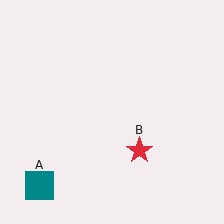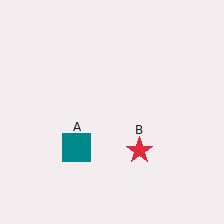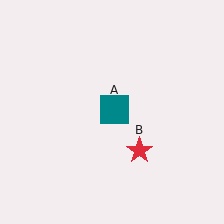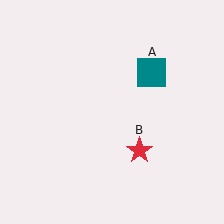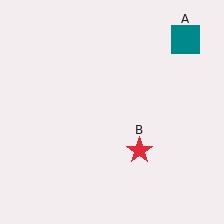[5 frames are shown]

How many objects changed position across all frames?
1 object changed position: teal square (object A).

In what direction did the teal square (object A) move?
The teal square (object A) moved up and to the right.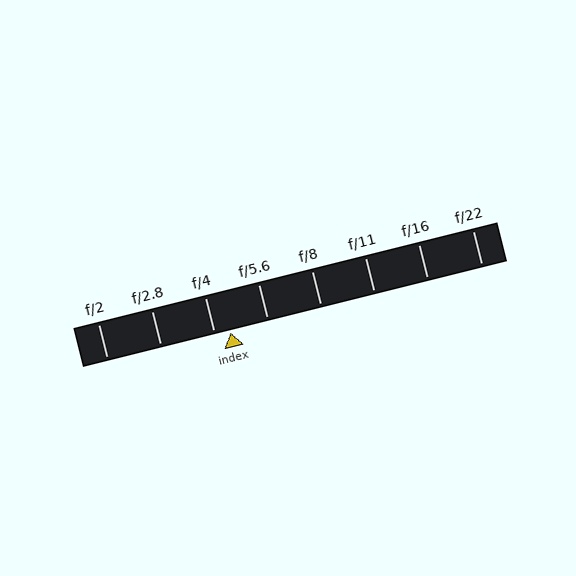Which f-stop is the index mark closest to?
The index mark is closest to f/4.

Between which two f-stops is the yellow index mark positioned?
The index mark is between f/4 and f/5.6.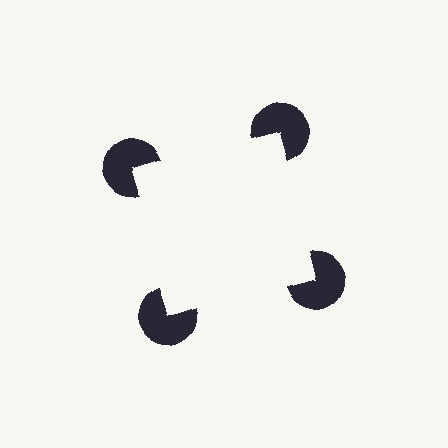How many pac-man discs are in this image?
There are 4 — one at each vertex of the illusory square.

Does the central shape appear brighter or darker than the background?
It typically appears slightly brighter than the background, even though no actual brightness change is drawn.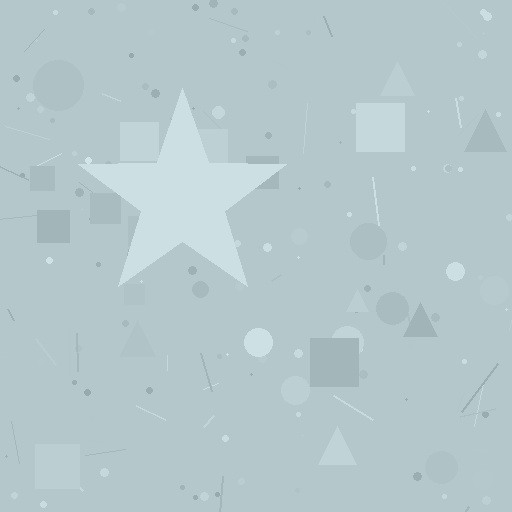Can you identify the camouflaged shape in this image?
The camouflaged shape is a star.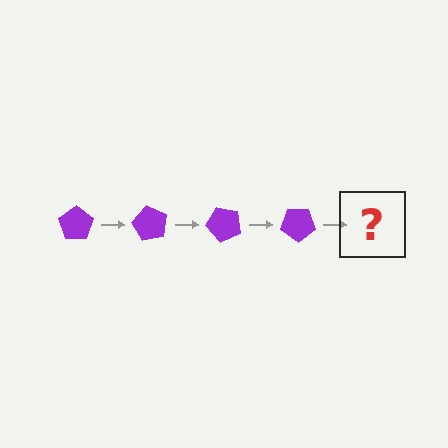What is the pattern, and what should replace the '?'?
The pattern is that the pentagon rotates 60 degrees each step. The '?' should be a purple pentagon rotated 240 degrees.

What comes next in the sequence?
The next element should be a purple pentagon rotated 240 degrees.